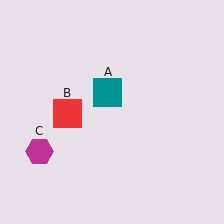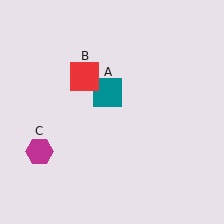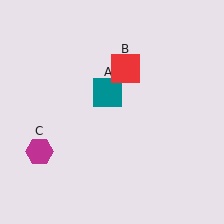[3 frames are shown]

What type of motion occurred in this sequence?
The red square (object B) rotated clockwise around the center of the scene.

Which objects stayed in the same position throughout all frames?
Teal square (object A) and magenta hexagon (object C) remained stationary.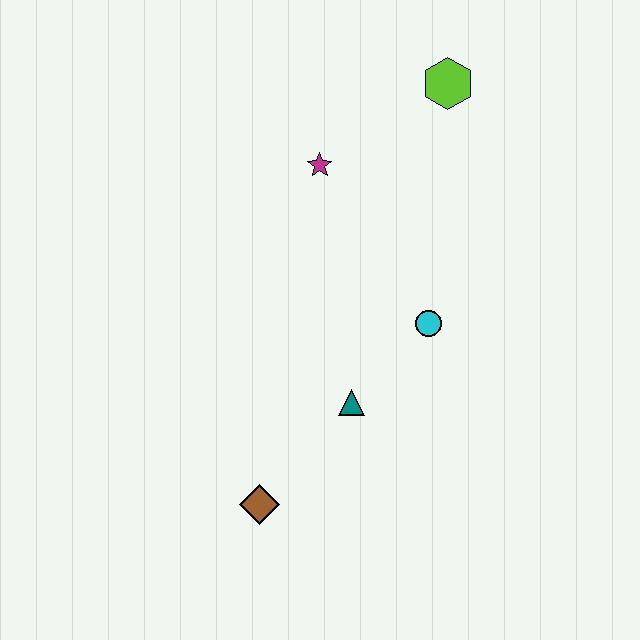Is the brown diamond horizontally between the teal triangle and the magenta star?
No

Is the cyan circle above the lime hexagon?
No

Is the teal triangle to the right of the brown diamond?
Yes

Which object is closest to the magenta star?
The lime hexagon is closest to the magenta star.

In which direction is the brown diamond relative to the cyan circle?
The brown diamond is below the cyan circle.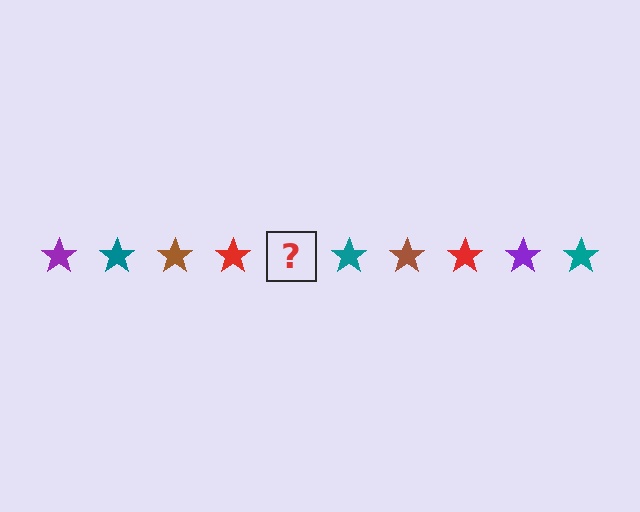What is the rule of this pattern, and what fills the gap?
The rule is that the pattern cycles through purple, teal, brown, red stars. The gap should be filled with a purple star.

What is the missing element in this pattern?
The missing element is a purple star.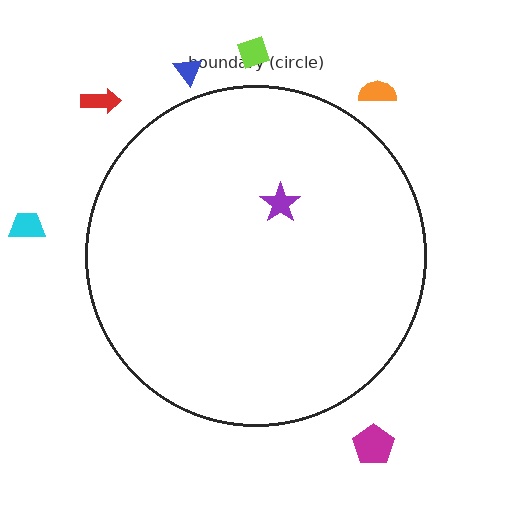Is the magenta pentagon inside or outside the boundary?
Outside.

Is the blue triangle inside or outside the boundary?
Outside.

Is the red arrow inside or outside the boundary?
Outside.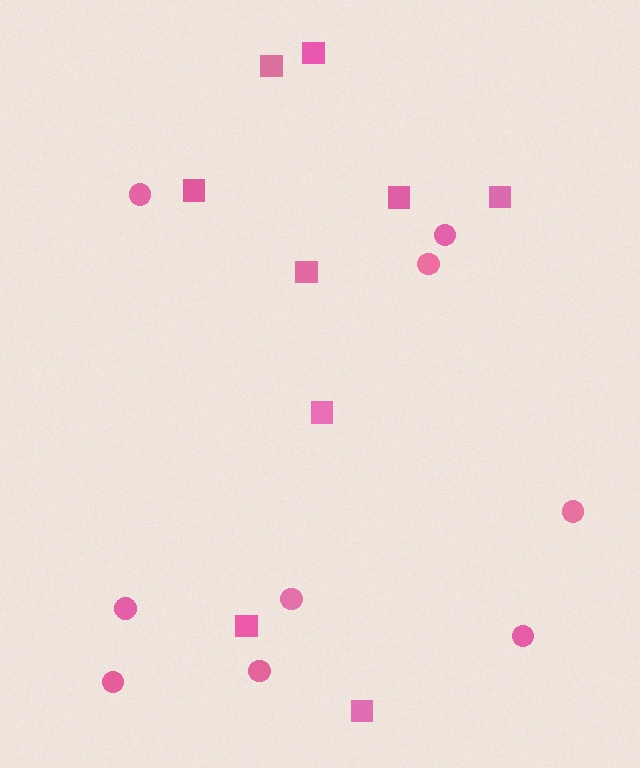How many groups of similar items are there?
There are 2 groups: one group of circles (9) and one group of squares (9).